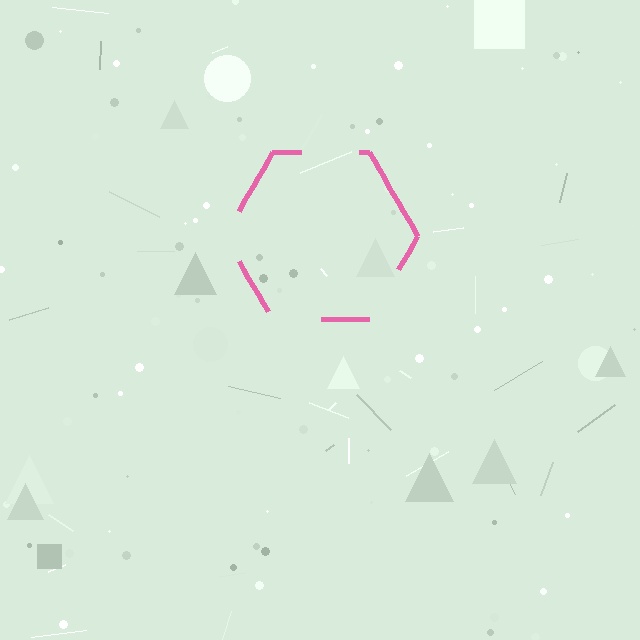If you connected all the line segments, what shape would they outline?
They would outline a hexagon.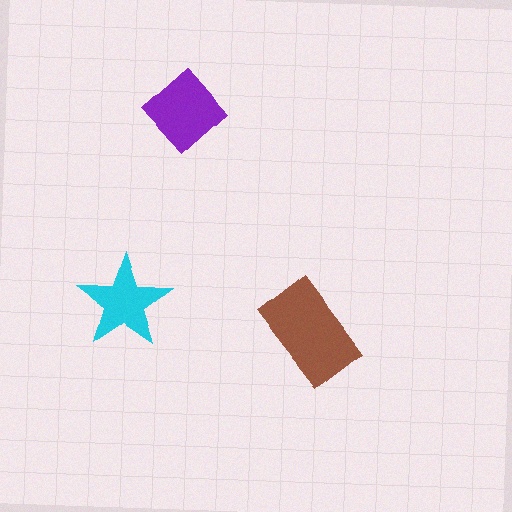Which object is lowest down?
The brown rectangle is bottommost.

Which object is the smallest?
The cyan star.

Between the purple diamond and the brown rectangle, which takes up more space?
The brown rectangle.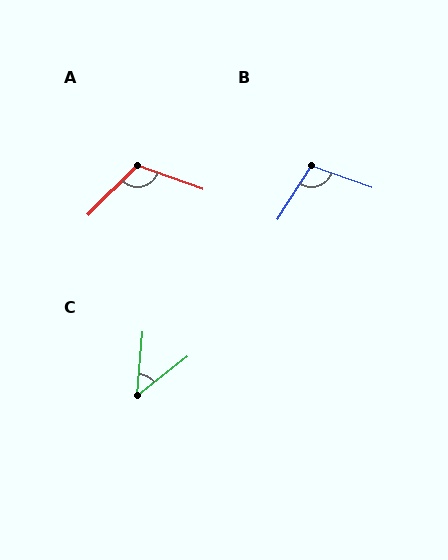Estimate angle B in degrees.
Approximately 103 degrees.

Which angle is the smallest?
C, at approximately 47 degrees.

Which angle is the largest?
A, at approximately 116 degrees.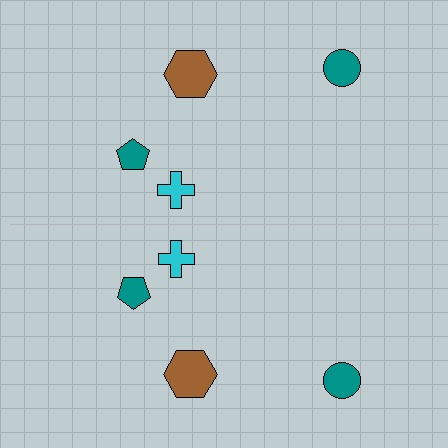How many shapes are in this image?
There are 8 shapes in this image.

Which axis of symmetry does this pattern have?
The pattern has a horizontal axis of symmetry running through the center of the image.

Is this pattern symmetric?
Yes, this pattern has bilateral (reflection) symmetry.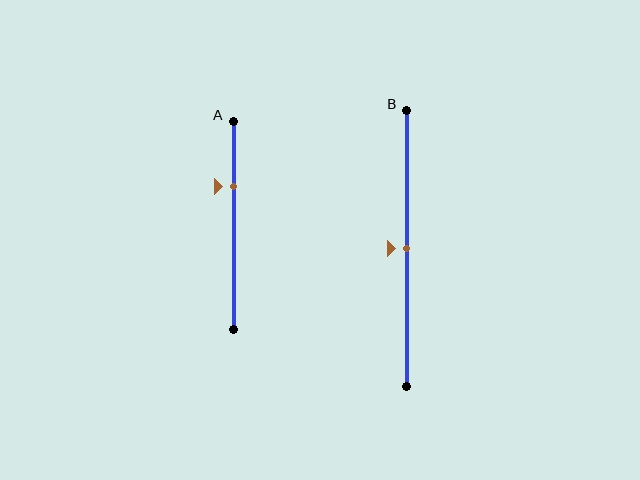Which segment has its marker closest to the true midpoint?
Segment B has its marker closest to the true midpoint.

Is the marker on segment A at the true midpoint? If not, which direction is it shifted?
No, the marker on segment A is shifted upward by about 19% of the segment length.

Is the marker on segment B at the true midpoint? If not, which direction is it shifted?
Yes, the marker on segment B is at the true midpoint.